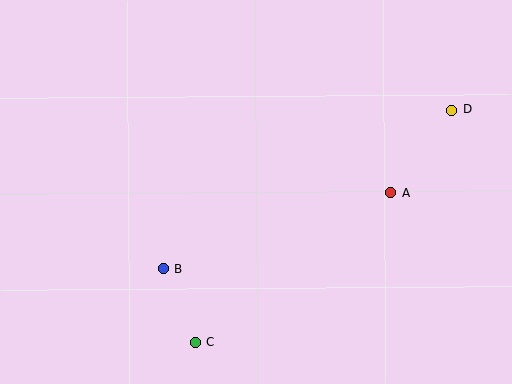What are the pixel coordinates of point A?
Point A is at (391, 193).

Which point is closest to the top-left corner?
Point B is closest to the top-left corner.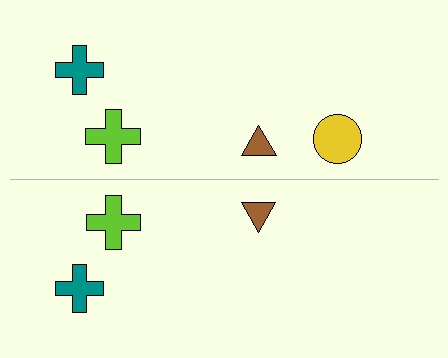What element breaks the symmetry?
A yellow circle is missing from the bottom side.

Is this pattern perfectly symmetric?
No, the pattern is not perfectly symmetric. A yellow circle is missing from the bottom side.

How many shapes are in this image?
There are 7 shapes in this image.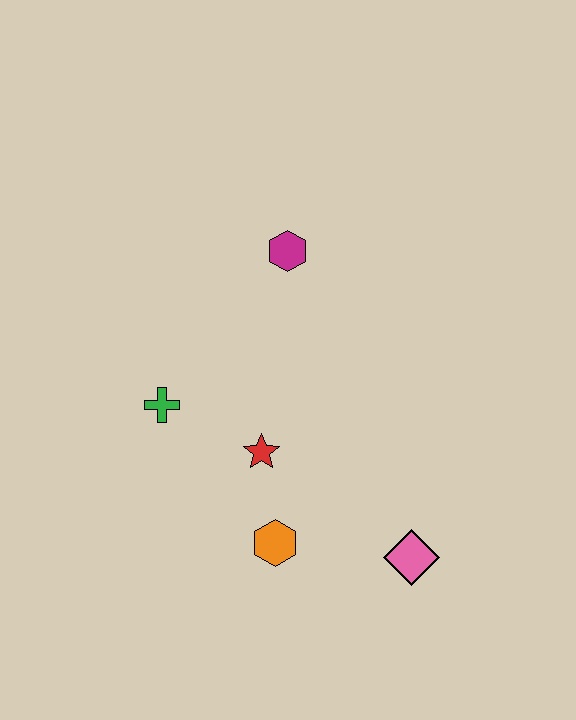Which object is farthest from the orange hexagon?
The magenta hexagon is farthest from the orange hexagon.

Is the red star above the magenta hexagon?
No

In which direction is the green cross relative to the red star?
The green cross is to the left of the red star.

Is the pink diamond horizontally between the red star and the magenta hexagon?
No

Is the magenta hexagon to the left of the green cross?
No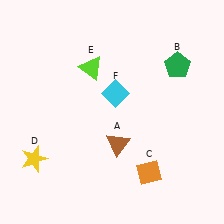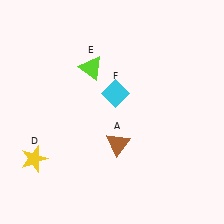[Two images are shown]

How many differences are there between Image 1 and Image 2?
There are 2 differences between the two images.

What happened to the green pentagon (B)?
The green pentagon (B) was removed in Image 2. It was in the top-right area of Image 1.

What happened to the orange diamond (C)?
The orange diamond (C) was removed in Image 2. It was in the bottom-right area of Image 1.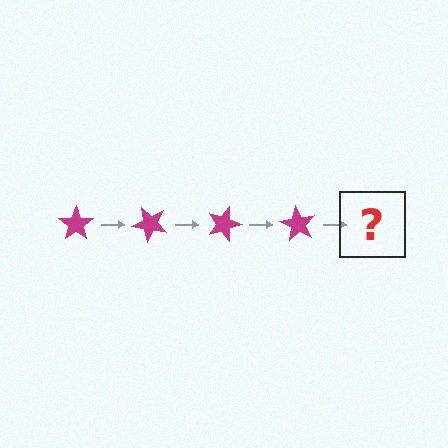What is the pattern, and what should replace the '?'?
The pattern is that the star rotates 45 degrees each step. The '?' should be a magenta star rotated 180 degrees.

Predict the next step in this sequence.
The next step is a magenta star rotated 180 degrees.